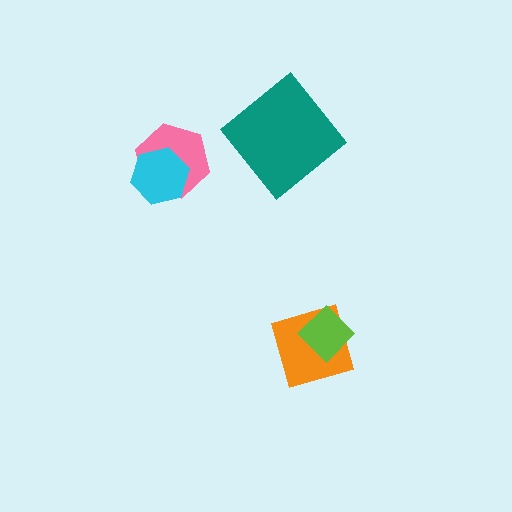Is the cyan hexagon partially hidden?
No, no other shape covers it.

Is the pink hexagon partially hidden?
Yes, it is partially covered by another shape.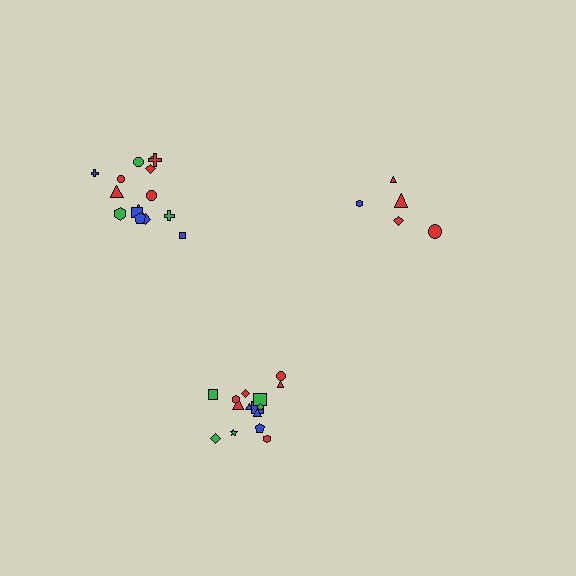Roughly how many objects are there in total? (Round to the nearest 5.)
Roughly 35 objects in total.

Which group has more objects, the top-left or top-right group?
The top-left group.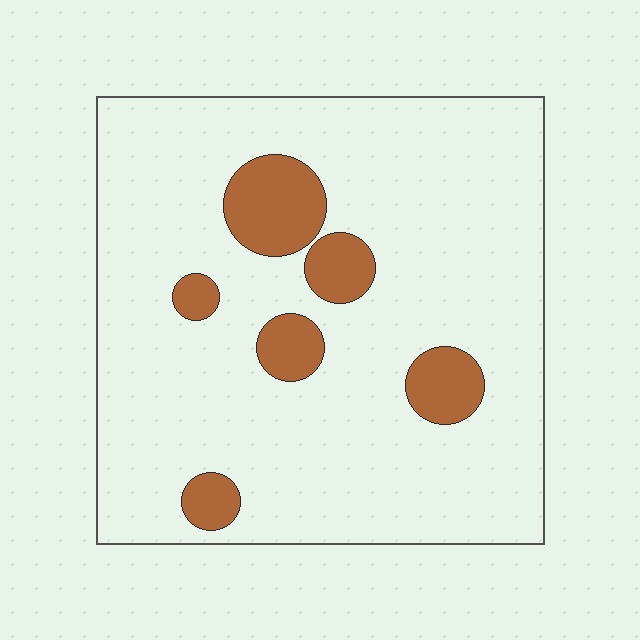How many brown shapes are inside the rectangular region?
6.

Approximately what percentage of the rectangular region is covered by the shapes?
Approximately 15%.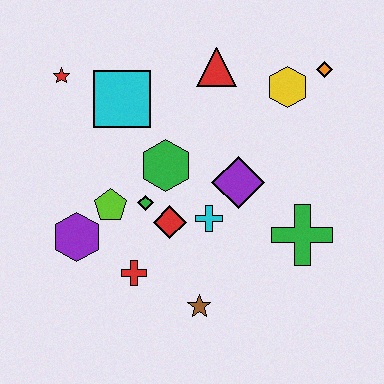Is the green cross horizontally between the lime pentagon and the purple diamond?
No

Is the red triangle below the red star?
No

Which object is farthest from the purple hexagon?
The orange diamond is farthest from the purple hexagon.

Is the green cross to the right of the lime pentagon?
Yes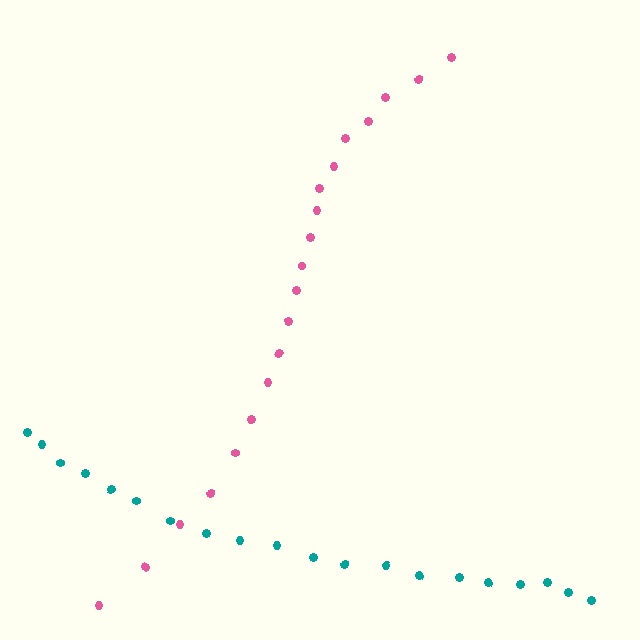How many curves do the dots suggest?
There are 2 distinct paths.